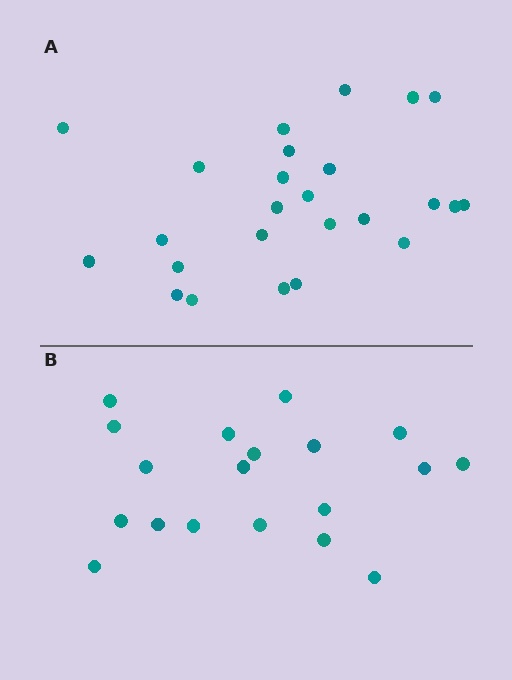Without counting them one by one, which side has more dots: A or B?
Region A (the top region) has more dots.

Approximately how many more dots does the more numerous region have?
Region A has about 6 more dots than region B.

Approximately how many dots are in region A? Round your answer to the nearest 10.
About 20 dots. (The exact count is 25, which rounds to 20.)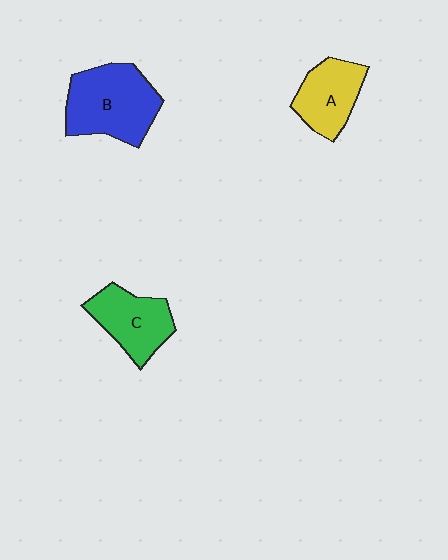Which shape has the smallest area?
Shape A (yellow).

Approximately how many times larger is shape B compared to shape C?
Approximately 1.4 times.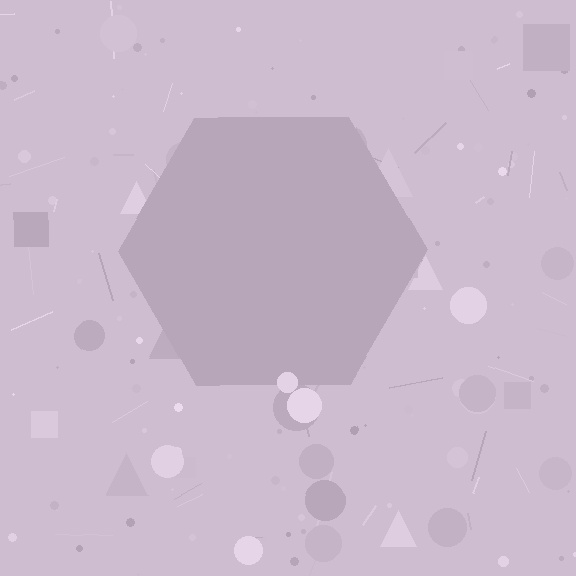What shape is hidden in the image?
A hexagon is hidden in the image.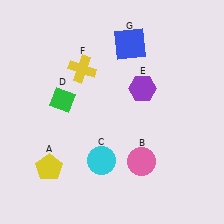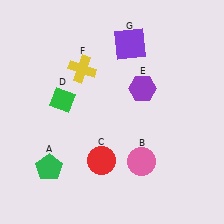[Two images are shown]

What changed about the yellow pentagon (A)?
In Image 1, A is yellow. In Image 2, it changed to green.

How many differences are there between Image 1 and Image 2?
There are 3 differences between the two images.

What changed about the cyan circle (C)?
In Image 1, C is cyan. In Image 2, it changed to red.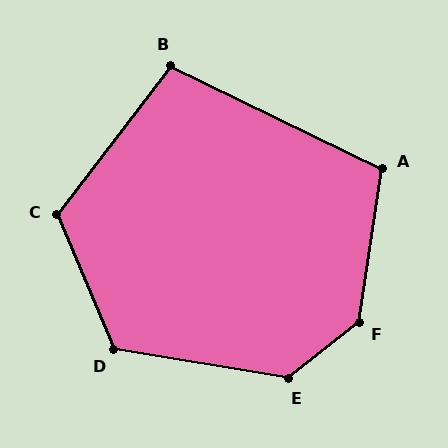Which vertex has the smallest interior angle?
B, at approximately 101 degrees.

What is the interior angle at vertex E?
Approximately 132 degrees (obtuse).